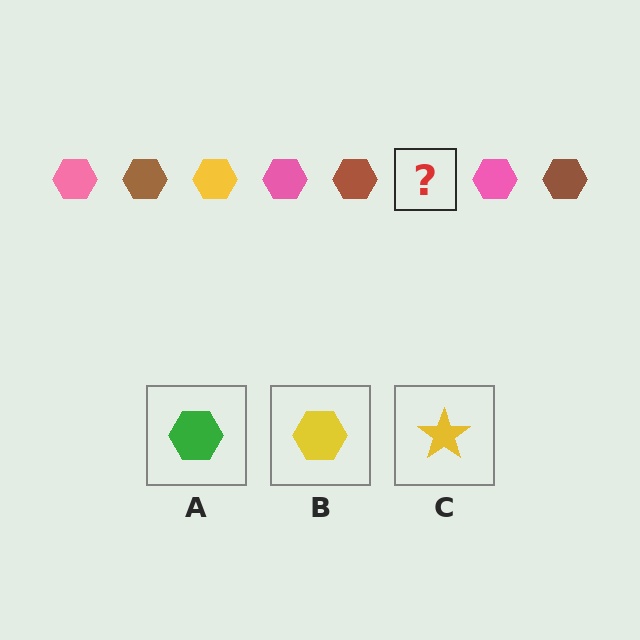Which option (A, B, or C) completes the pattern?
B.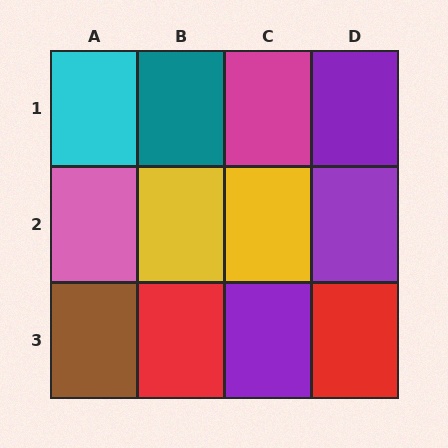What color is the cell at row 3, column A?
Brown.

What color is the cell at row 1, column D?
Purple.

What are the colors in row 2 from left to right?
Pink, yellow, yellow, purple.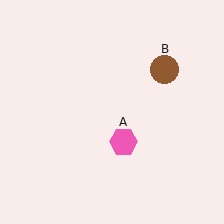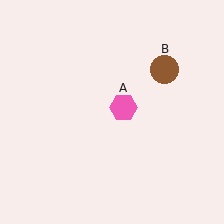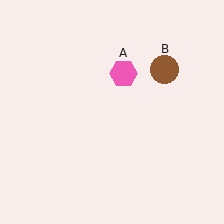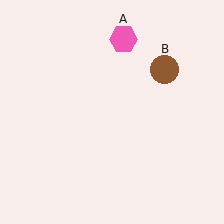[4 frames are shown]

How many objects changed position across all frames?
1 object changed position: pink hexagon (object A).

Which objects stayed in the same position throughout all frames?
Brown circle (object B) remained stationary.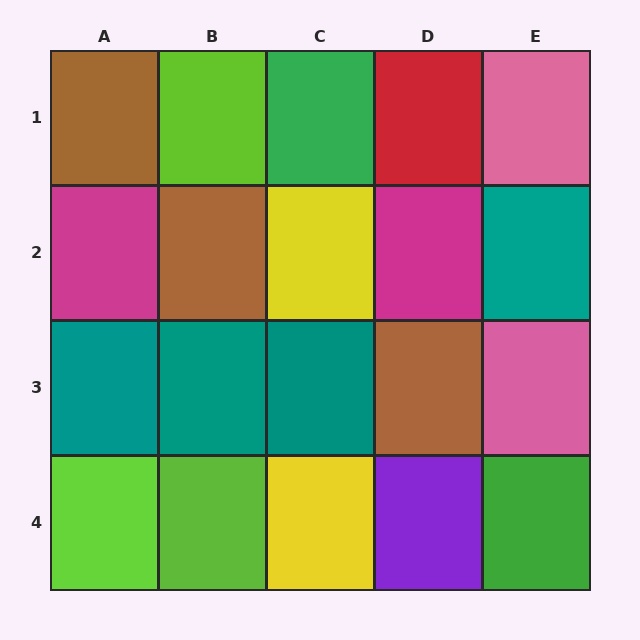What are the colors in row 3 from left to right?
Teal, teal, teal, brown, pink.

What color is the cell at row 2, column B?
Brown.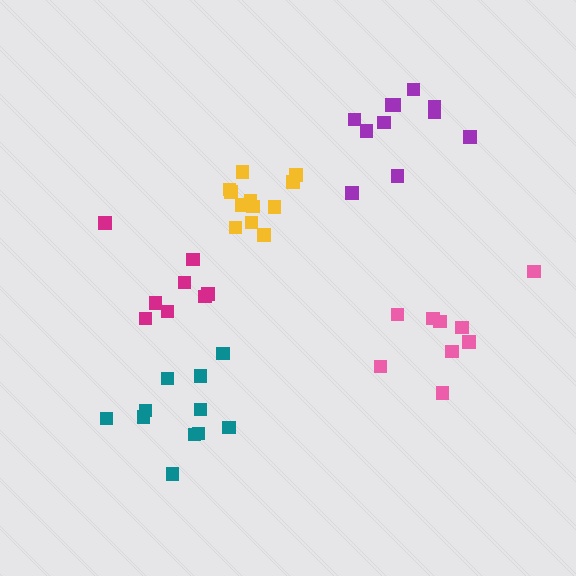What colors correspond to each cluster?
The clusters are colored: pink, teal, purple, yellow, magenta.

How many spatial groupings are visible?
There are 5 spatial groupings.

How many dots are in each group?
Group 1: 9 dots, Group 2: 11 dots, Group 3: 11 dots, Group 4: 12 dots, Group 5: 8 dots (51 total).